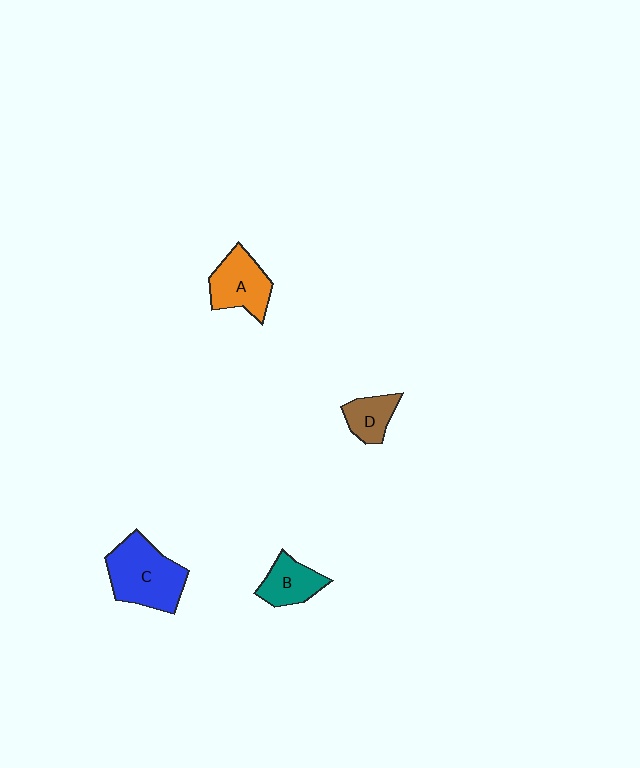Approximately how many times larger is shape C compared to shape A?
Approximately 1.4 times.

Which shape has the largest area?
Shape C (blue).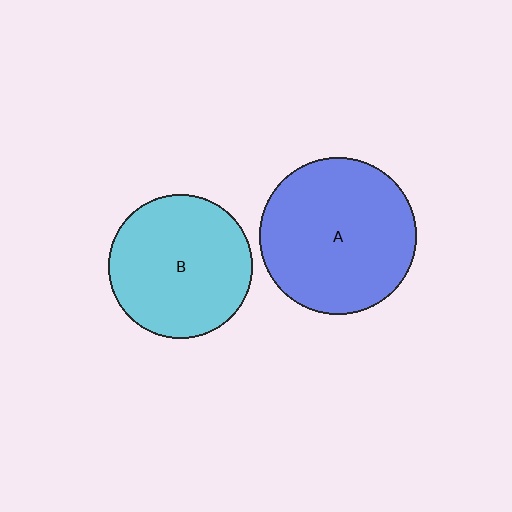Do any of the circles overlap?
No, none of the circles overlap.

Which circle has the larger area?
Circle A (blue).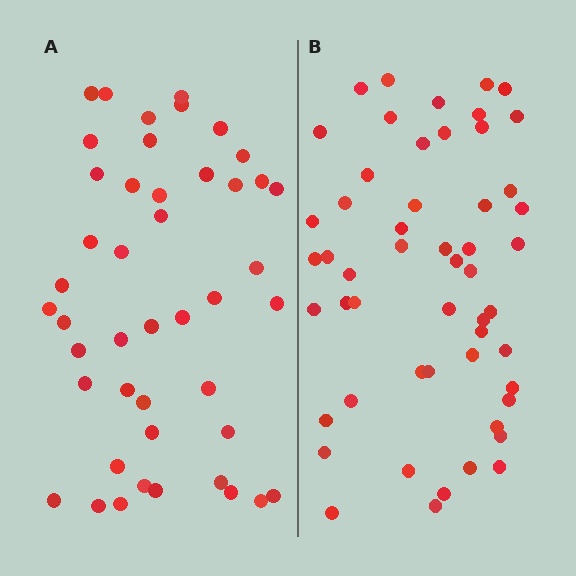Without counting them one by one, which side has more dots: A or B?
Region B (the right region) has more dots.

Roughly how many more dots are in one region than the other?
Region B has roughly 8 or so more dots than region A.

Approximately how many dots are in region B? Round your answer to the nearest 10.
About 50 dots. (The exact count is 53, which rounds to 50.)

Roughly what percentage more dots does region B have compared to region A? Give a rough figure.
About 20% more.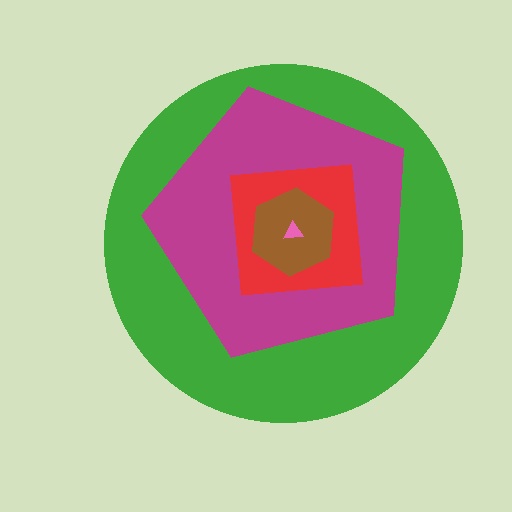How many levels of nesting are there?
5.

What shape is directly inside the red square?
The brown hexagon.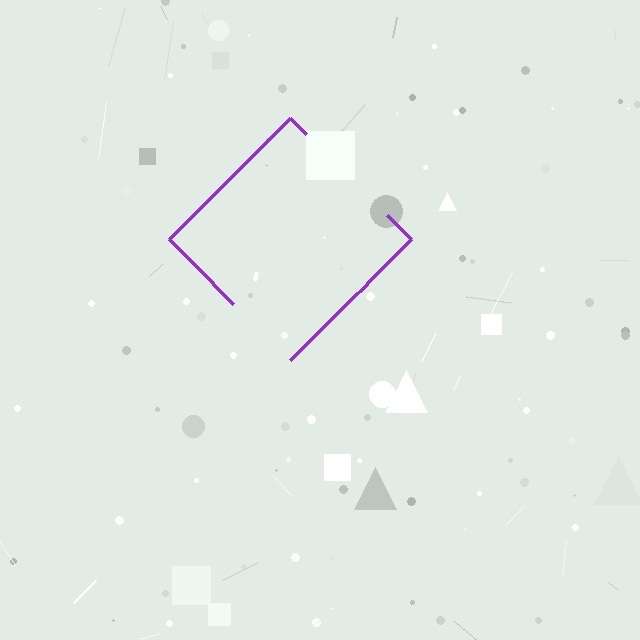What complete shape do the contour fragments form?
The contour fragments form a diamond.